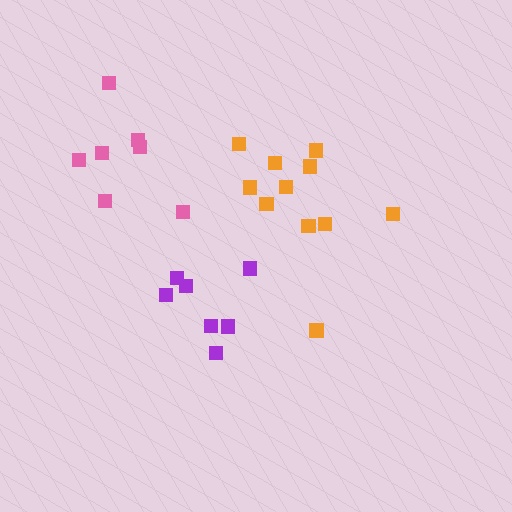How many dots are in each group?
Group 1: 7 dots, Group 2: 11 dots, Group 3: 7 dots (25 total).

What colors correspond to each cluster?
The clusters are colored: purple, orange, pink.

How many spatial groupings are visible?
There are 3 spatial groupings.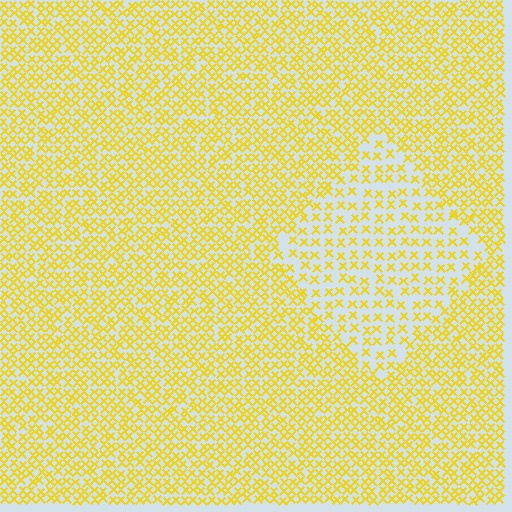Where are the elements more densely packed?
The elements are more densely packed outside the diamond boundary.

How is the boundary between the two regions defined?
The boundary is defined by a change in element density (approximately 1.9x ratio). All elements are the same color, size, and shape.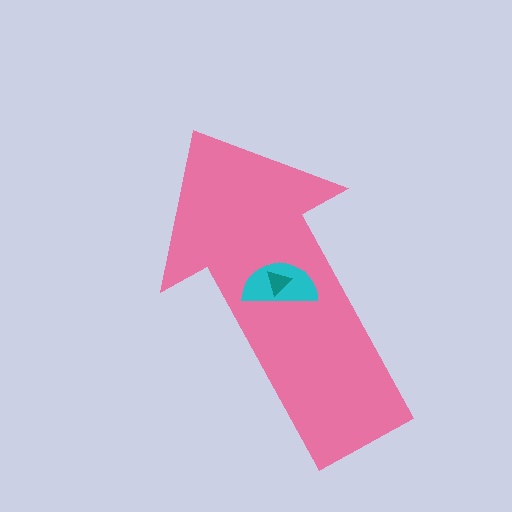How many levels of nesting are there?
3.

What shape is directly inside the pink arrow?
The cyan semicircle.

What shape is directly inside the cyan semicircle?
The teal triangle.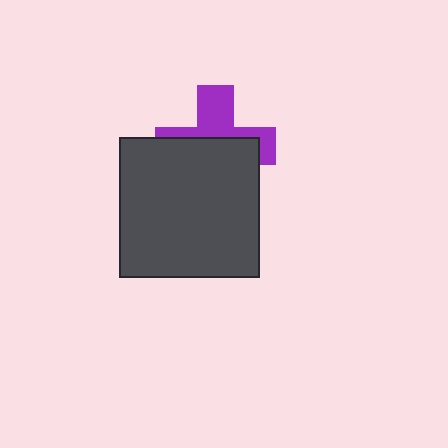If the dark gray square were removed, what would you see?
You would see the complete purple cross.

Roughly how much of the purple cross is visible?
A small part of it is visible (roughly 42%).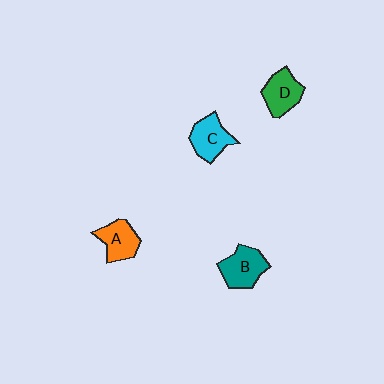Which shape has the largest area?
Shape B (teal).